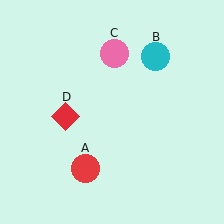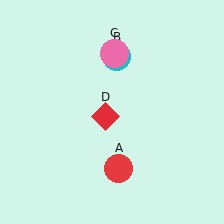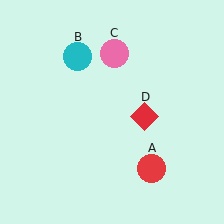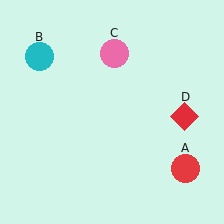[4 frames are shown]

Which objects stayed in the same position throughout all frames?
Pink circle (object C) remained stationary.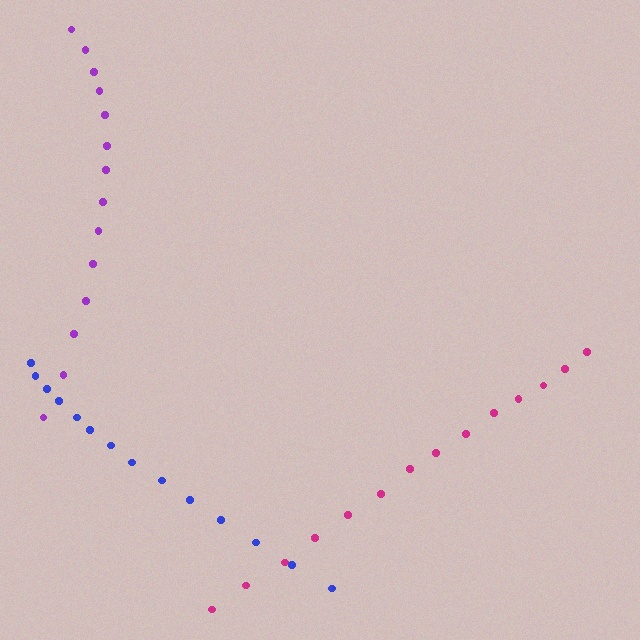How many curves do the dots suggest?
There are 3 distinct paths.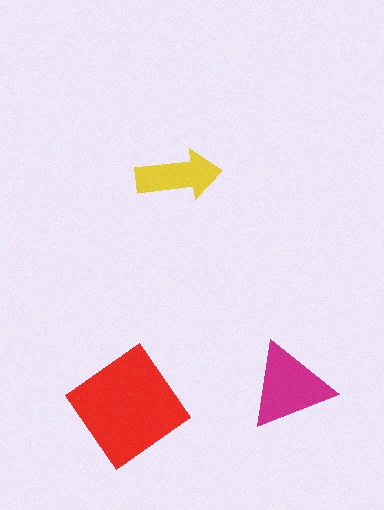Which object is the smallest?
The yellow arrow.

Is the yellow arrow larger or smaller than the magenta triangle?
Smaller.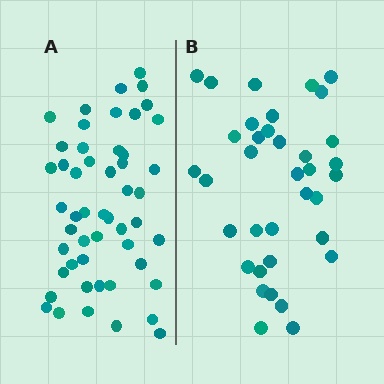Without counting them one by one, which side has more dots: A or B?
Region A (the left region) has more dots.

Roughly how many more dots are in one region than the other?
Region A has approximately 15 more dots than region B.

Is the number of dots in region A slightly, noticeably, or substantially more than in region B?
Region A has noticeably more, but not dramatically so. The ratio is roughly 1.4 to 1.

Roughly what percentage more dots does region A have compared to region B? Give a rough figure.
About 40% more.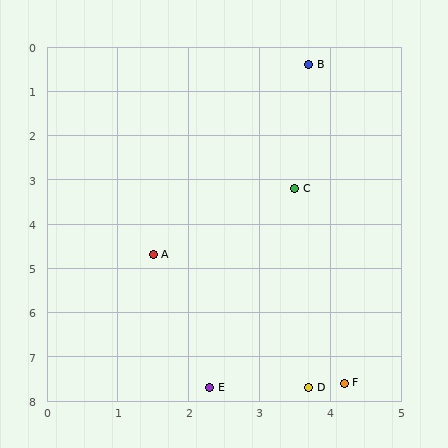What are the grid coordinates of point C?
Point C is at approximately (3.5, 3.2).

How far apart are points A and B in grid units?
Points A and B are about 4.8 grid units apart.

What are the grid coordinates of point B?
Point B is at approximately (3.7, 0.4).